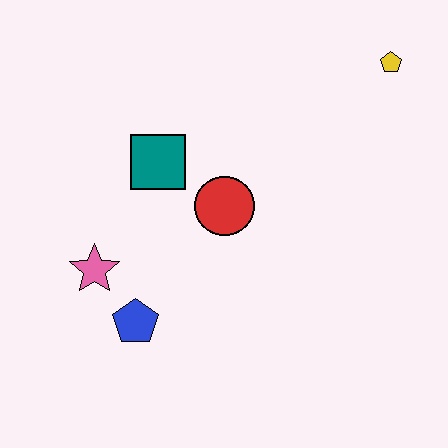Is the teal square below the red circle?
No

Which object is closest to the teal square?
The red circle is closest to the teal square.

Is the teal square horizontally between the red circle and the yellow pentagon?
No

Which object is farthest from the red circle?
The yellow pentagon is farthest from the red circle.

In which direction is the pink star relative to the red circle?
The pink star is to the left of the red circle.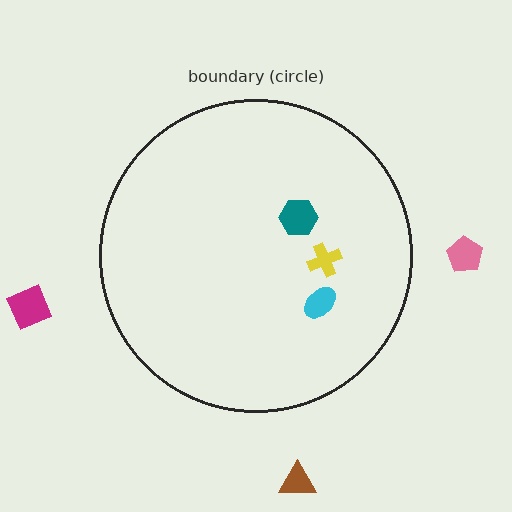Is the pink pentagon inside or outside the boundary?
Outside.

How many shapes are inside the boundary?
3 inside, 3 outside.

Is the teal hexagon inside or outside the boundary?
Inside.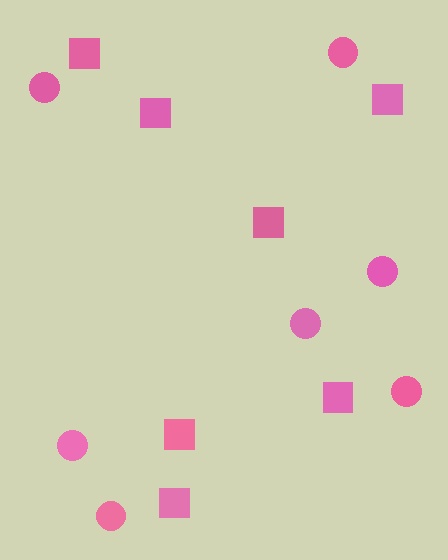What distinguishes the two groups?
There are 2 groups: one group of squares (7) and one group of circles (7).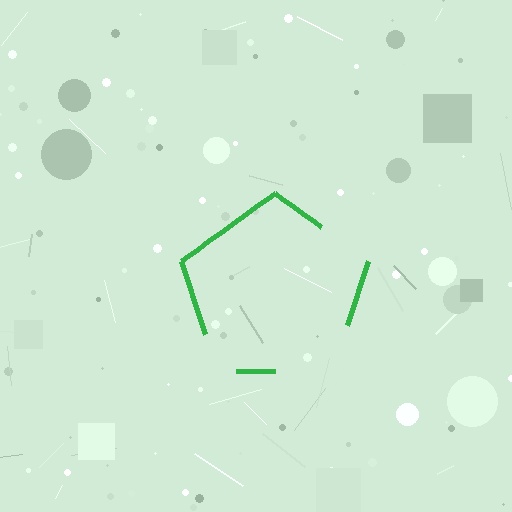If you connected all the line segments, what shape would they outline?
They would outline a pentagon.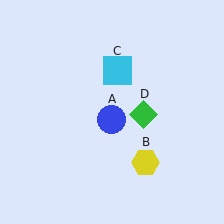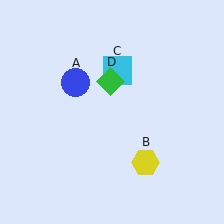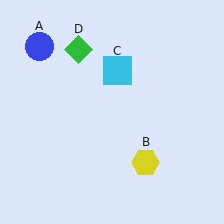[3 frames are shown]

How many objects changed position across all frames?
2 objects changed position: blue circle (object A), green diamond (object D).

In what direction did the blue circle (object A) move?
The blue circle (object A) moved up and to the left.